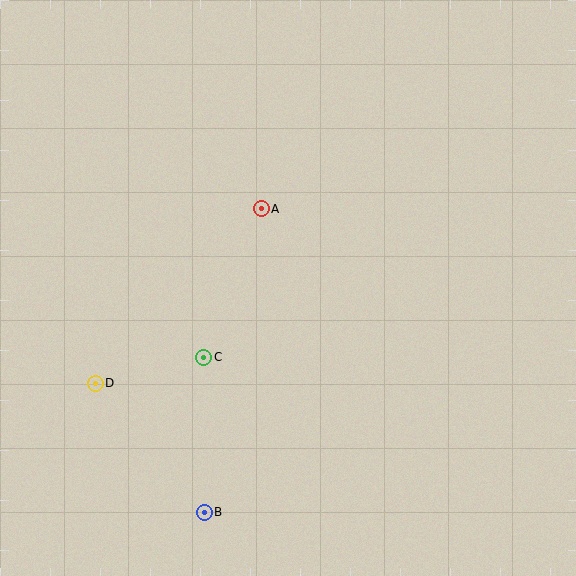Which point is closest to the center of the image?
Point A at (261, 209) is closest to the center.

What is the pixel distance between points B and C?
The distance between B and C is 155 pixels.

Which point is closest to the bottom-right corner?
Point B is closest to the bottom-right corner.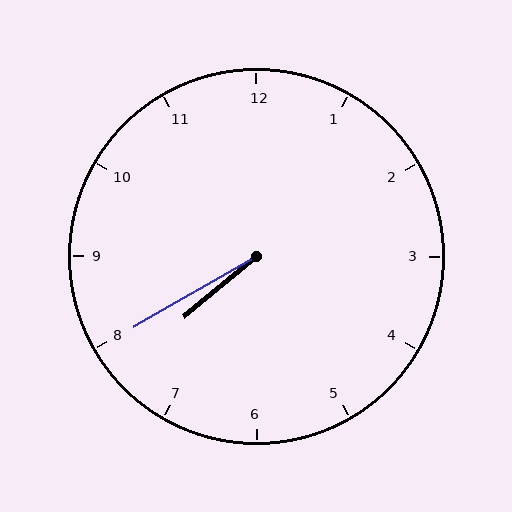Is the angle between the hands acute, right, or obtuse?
It is acute.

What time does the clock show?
7:40.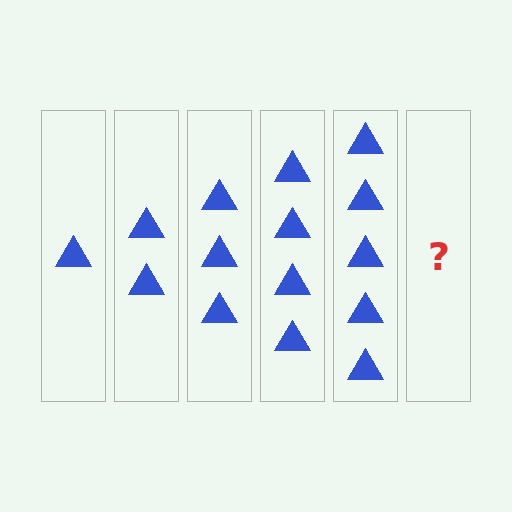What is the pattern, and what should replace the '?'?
The pattern is that each step adds one more triangle. The '?' should be 6 triangles.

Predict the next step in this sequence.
The next step is 6 triangles.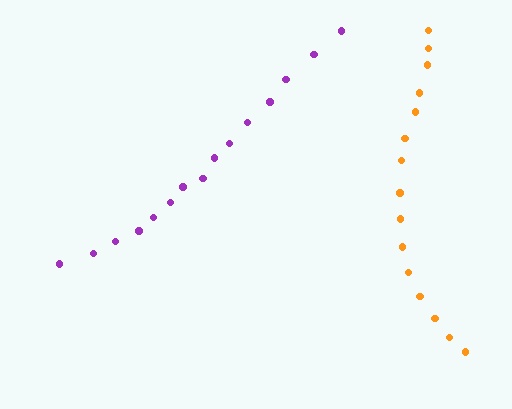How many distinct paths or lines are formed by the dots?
There are 2 distinct paths.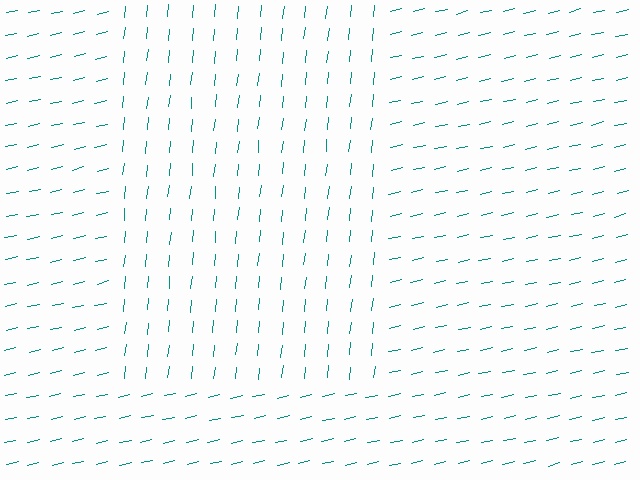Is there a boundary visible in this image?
Yes, there is a texture boundary formed by a change in line orientation.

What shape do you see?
I see a rectangle.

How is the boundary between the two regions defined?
The boundary is defined purely by a change in line orientation (approximately 71 degrees difference). All lines are the same color and thickness.